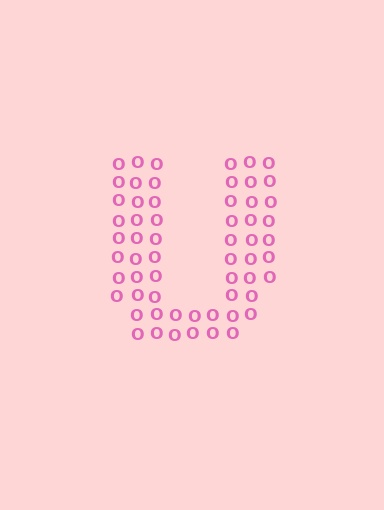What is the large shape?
The large shape is the letter U.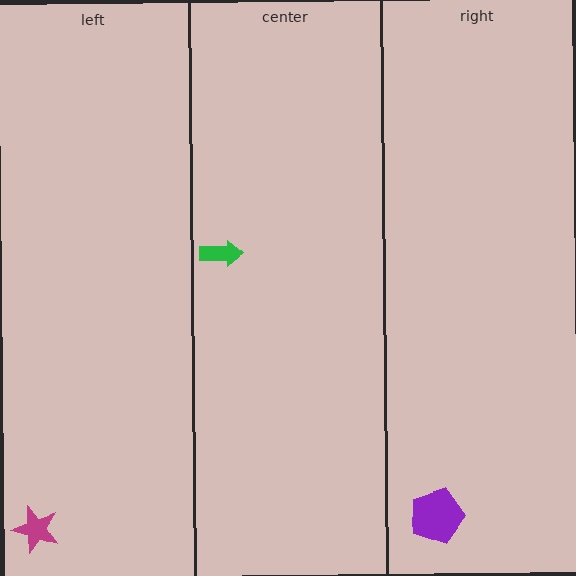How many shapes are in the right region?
1.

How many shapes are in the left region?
1.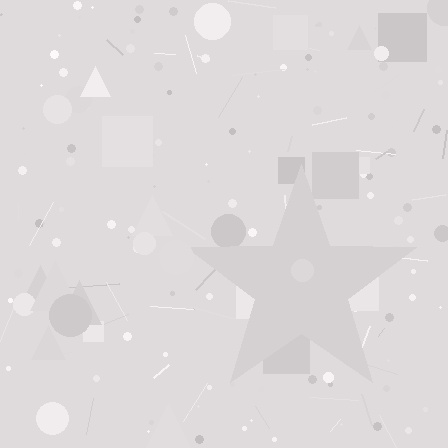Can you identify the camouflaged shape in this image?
The camouflaged shape is a star.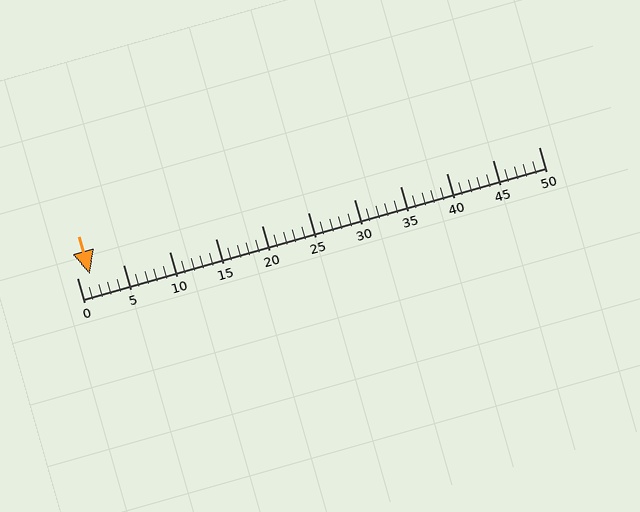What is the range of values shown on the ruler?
The ruler shows values from 0 to 50.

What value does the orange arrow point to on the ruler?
The orange arrow points to approximately 1.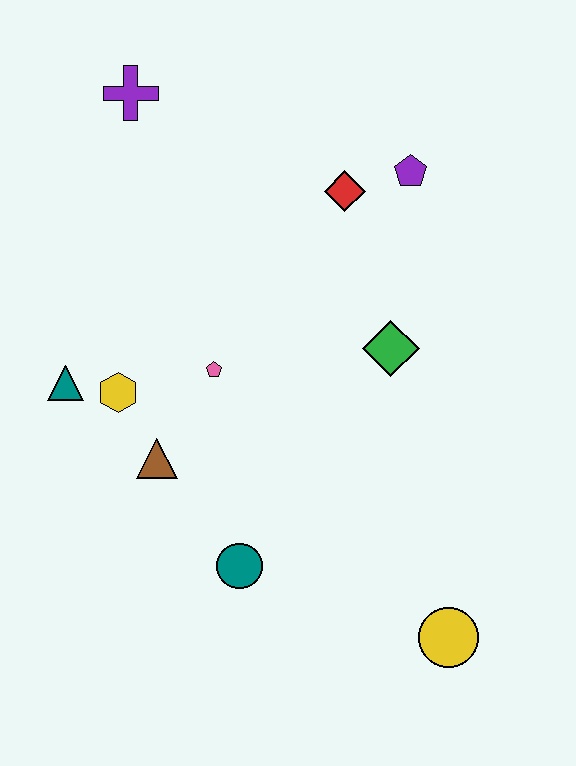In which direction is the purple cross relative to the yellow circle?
The purple cross is above the yellow circle.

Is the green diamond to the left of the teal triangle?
No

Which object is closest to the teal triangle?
The yellow hexagon is closest to the teal triangle.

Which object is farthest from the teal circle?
The purple cross is farthest from the teal circle.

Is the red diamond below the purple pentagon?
Yes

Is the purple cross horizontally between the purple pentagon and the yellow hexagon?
Yes